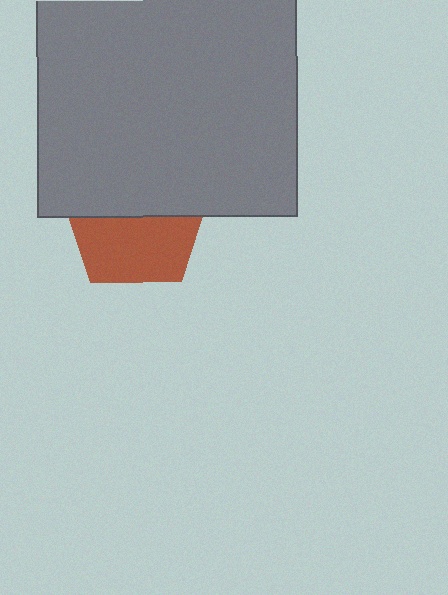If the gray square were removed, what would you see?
You would see the complete brown pentagon.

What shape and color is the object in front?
The object in front is a gray square.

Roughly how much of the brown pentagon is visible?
About half of it is visible (roughly 50%).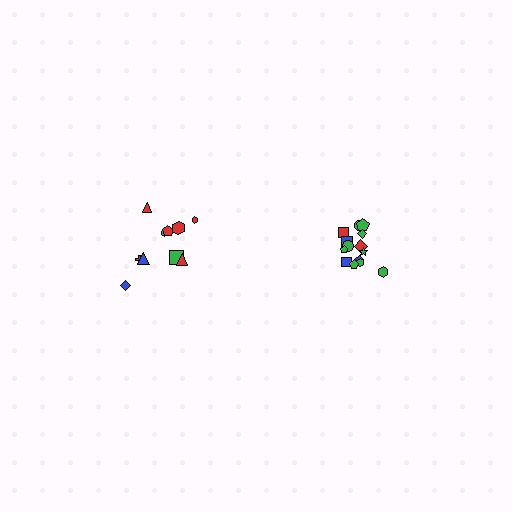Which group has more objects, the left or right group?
The right group.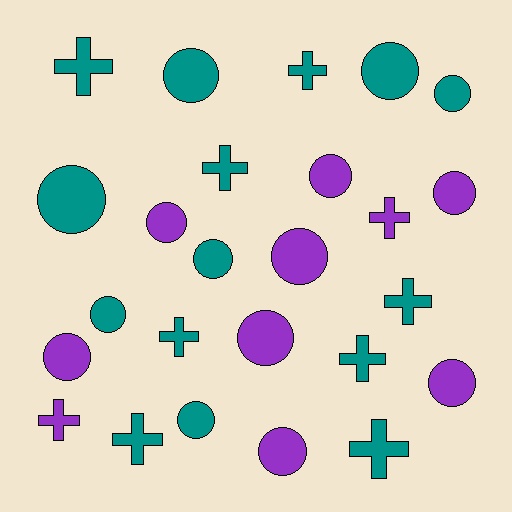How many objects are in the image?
There are 25 objects.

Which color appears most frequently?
Teal, with 15 objects.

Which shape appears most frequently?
Circle, with 15 objects.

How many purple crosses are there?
There are 2 purple crosses.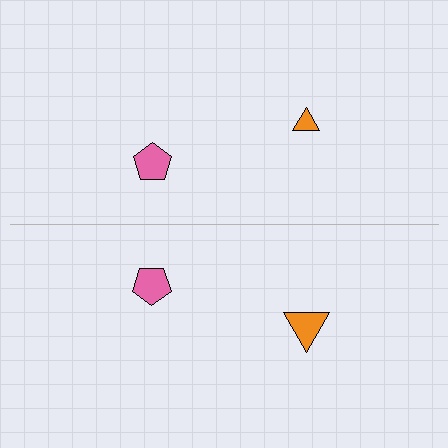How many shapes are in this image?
There are 4 shapes in this image.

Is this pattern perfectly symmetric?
No, the pattern is not perfectly symmetric. The orange triangle on the bottom side has a different size than its mirror counterpart.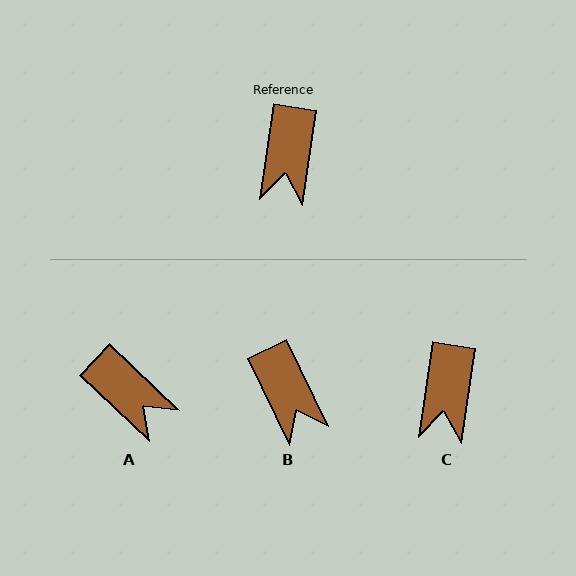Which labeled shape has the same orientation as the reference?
C.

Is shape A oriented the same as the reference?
No, it is off by about 54 degrees.